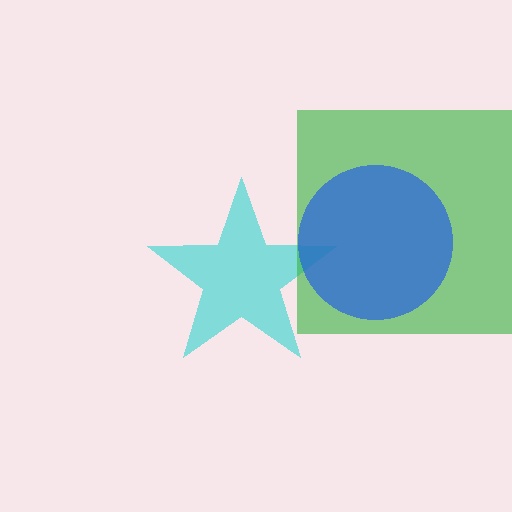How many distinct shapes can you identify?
There are 3 distinct shapes: a cyan star, a green square, a blue circle.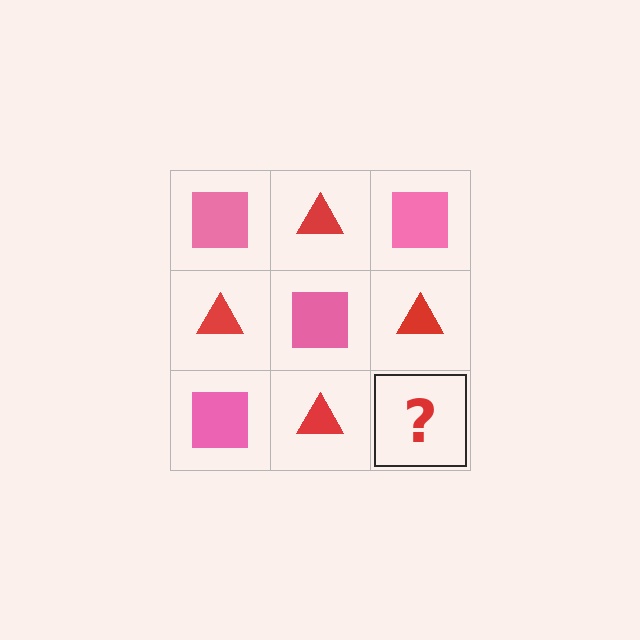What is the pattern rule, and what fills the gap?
The rule is that it alternates pink square and red triangle in a checkerboard pattern. The gap should be filled with a pink square.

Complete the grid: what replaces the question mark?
The question mark should be replaced with a pink square.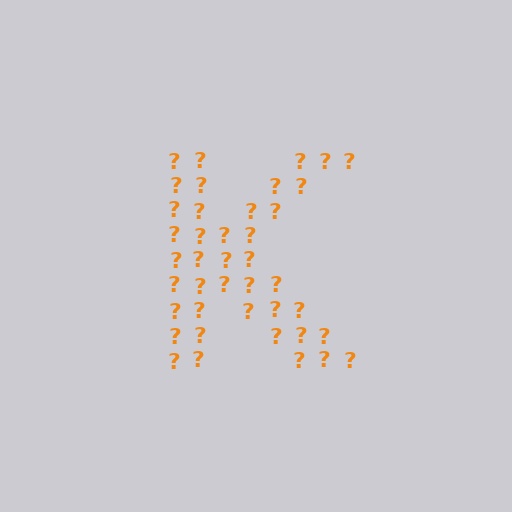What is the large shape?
The large shape is the letter K.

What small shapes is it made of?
It is made of small question marks.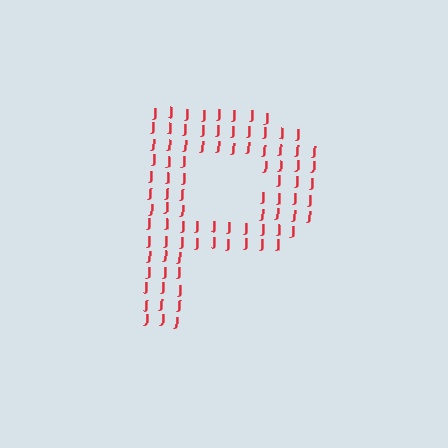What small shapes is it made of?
It is made of small letter J's.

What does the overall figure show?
The overall figure shows the letter P.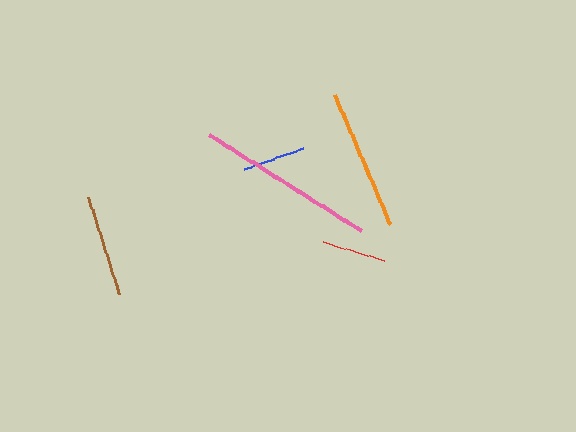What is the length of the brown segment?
The brown segment is approximately 102 pixels long.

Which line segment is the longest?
The pink line is the longest at approximately 178 pixels.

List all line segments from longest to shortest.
From longest to shortest: pink, orange, brown, red, blue.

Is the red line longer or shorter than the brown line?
The brown line is longer than the red line.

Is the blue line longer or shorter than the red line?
The red line is longer than the blue line.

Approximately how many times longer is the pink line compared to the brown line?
The pink line is approximately 1.7 times the length of the brown line.